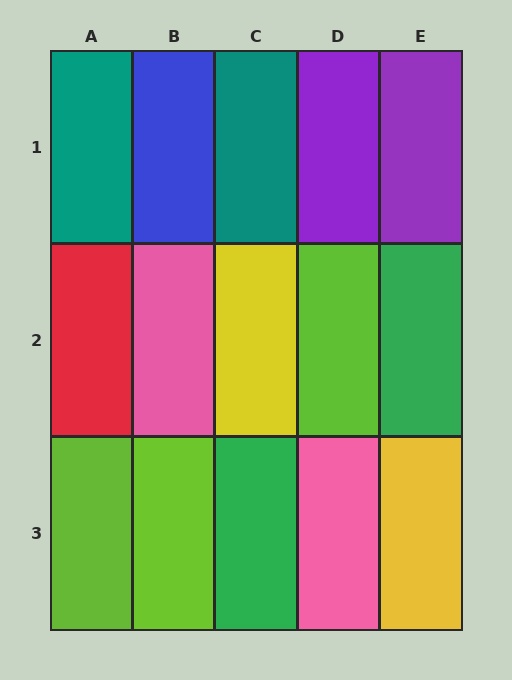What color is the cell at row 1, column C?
Teal.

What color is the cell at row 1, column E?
Purple.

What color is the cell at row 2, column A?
Red.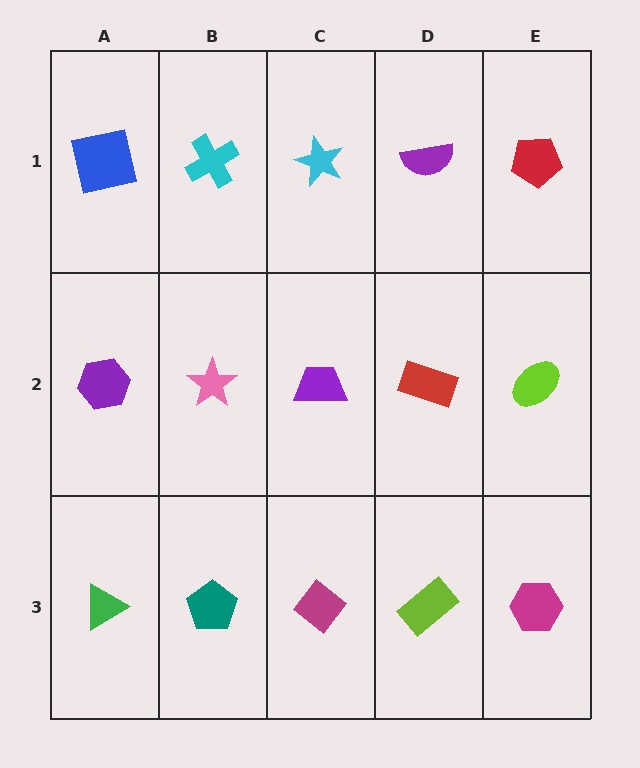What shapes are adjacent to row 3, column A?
A purple hexagon (row 2, column A), a teal pentagon (row 3, column B).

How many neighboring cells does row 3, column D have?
3.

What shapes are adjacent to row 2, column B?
A cyan cross (row 1, column B), a teal pentagon (row 3, column B), a purple hexagon (row 2, column A), a purple trapezoid (row 2, column C).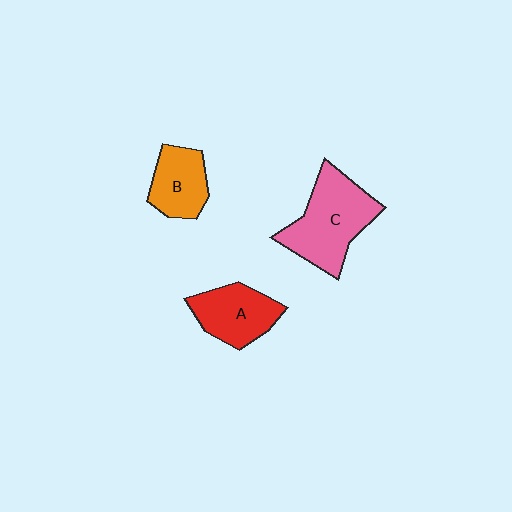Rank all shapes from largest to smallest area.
From largest to smallest: C (pink), A (red), B (orange).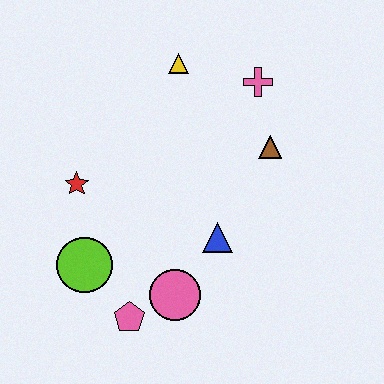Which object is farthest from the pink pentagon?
The pink cross is farthest from the pink pentagon.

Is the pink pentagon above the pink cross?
No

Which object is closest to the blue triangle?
The pink circle is closest to the blue triangle.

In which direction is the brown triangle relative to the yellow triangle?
The brown triangle is to the right of the yellow triangle.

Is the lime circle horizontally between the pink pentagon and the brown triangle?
No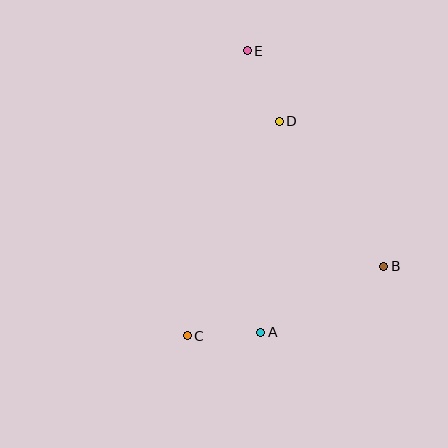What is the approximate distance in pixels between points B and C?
The distance between B and C is approximately 208 pixels.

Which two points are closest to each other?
Points A and C are closest to each other.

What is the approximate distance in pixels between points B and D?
The distance between B and D is approximately 179 pixels.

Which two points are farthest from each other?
Points C and E are farthest from each other.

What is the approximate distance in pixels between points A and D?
The distance between A and D is approximately 212 pixels.